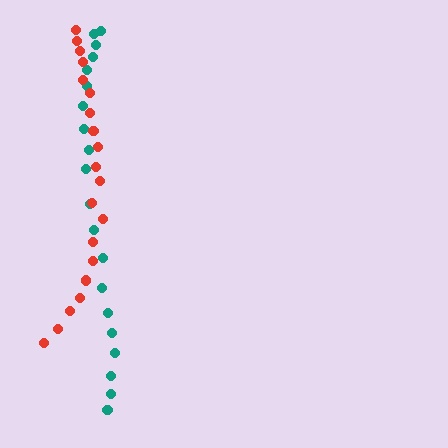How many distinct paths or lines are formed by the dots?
There are 2 distinct paths.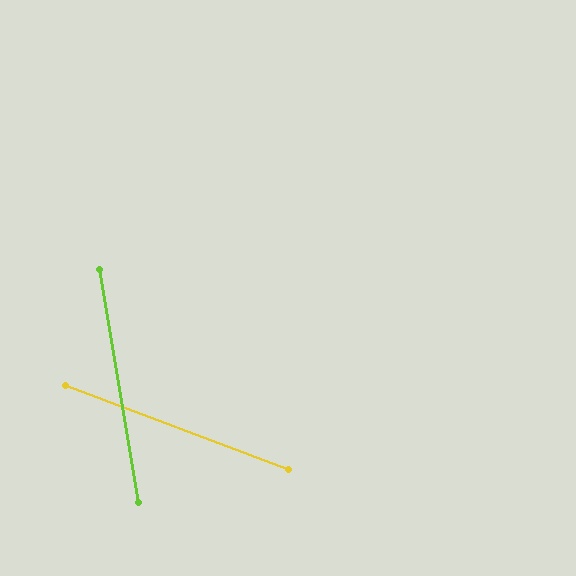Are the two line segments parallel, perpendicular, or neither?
Neither parallel nor perpendicular — they differ by about 60°.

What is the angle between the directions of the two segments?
Approximately 60 degrees.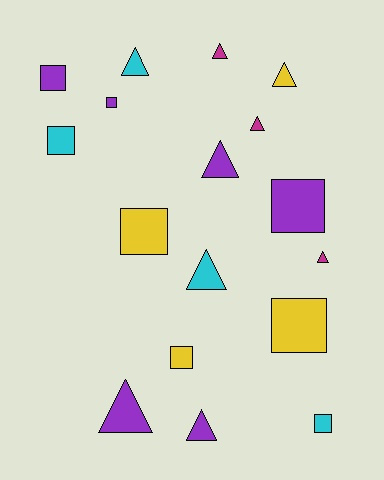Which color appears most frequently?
Purple, with 6 objects.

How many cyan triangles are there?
There are 2 cyan triangles.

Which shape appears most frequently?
Triangle, with 9 objects.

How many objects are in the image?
There are 17 objects.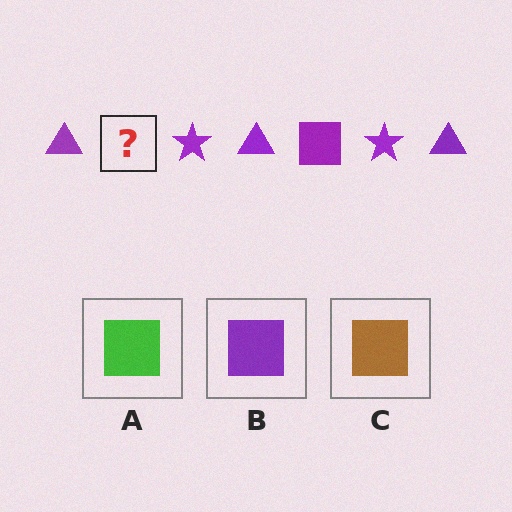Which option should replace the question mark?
Option B.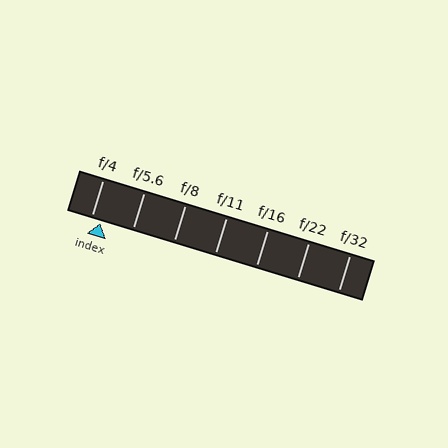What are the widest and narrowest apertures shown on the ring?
The widest aperture shown is f/4 and the narrowest is f/32.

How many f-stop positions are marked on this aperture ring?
There are 7 f-stop positions marked.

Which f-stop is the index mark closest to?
The index mark is closest to f/4.